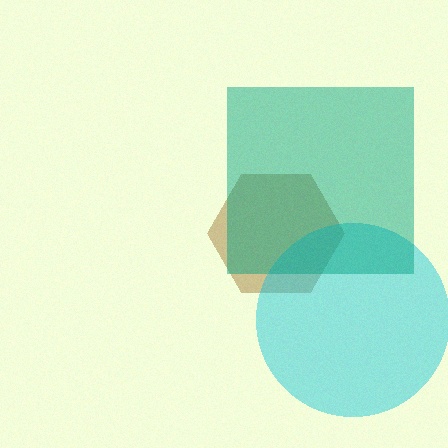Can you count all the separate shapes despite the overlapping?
Yes, there are 3 separate shapes.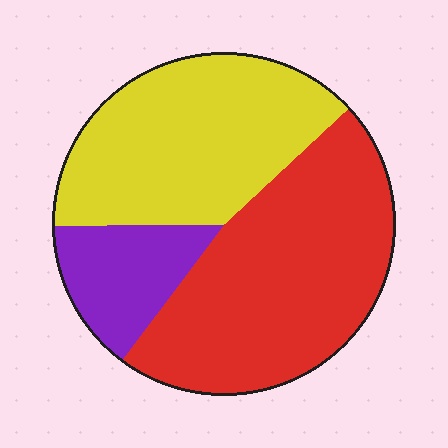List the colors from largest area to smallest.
From largest to smallest: red, yellow, purple.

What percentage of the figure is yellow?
Yellow takes up about three eighths (3/8) of the figure.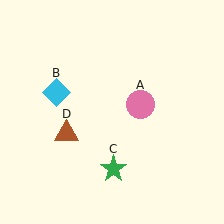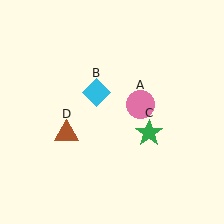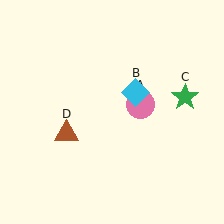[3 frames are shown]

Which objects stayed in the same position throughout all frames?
Pink circle (object A) and brown triangle (object D) remained stationary.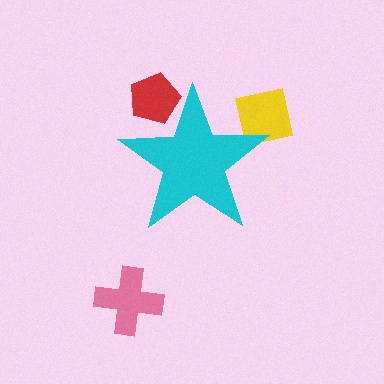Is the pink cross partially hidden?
No, the pink cross is fully visible.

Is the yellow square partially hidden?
Yes, the yellow square is partially hidden behind the cyan star.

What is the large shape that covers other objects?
A cyan star.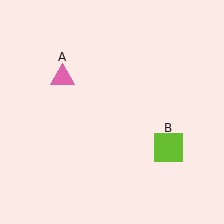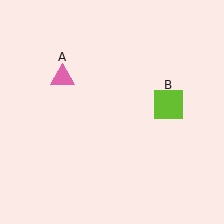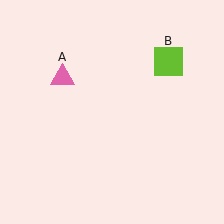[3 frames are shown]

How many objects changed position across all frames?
1 object changed position: lime square (object B).